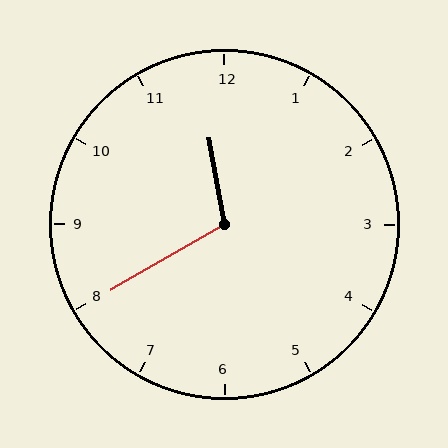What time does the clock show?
11:40.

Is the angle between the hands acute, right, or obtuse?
It is obtuse.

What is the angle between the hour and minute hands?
Approximately 110 degrees.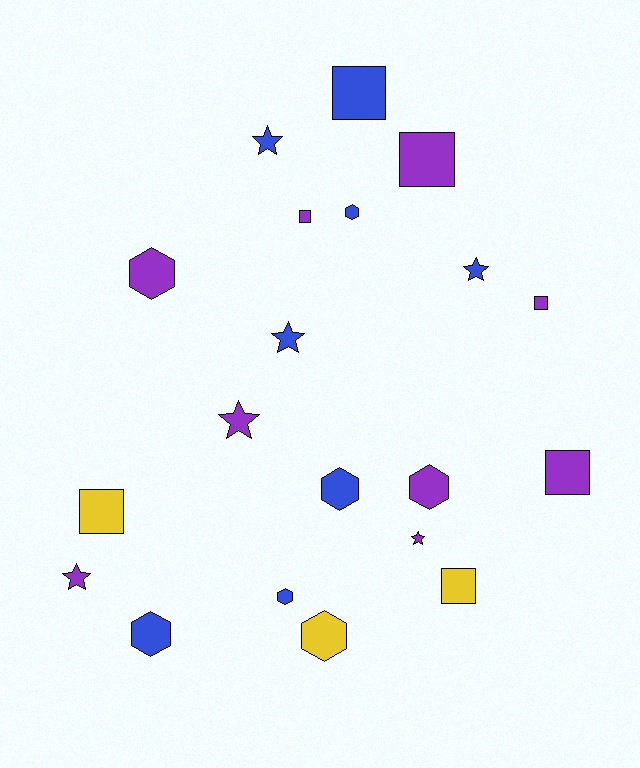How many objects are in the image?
There are 20 objects.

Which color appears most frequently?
Purple, with 9 objects.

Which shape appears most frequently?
Square, with 7 objects.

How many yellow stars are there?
There are no yellow stars.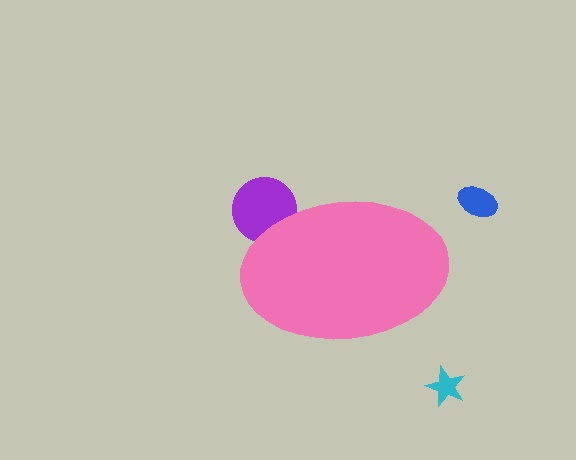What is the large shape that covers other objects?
A pink ellipse.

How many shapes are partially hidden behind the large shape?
1 shape is partially hidden.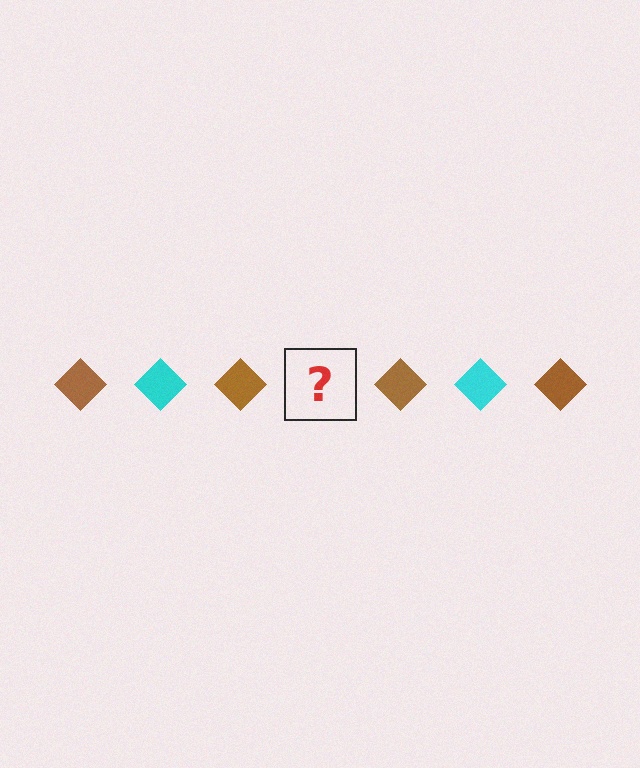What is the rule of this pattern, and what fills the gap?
The rule is that the pattern cycles through brown, cyan diamonds. The gap should be filled with a cyan diamond.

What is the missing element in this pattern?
The missing element is a cyan diamond.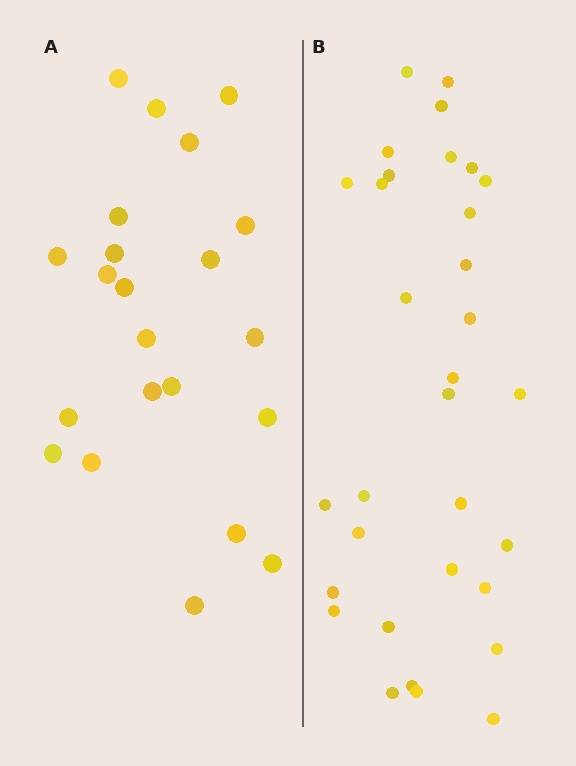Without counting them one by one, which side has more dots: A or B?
Region B (the right region) has more dots.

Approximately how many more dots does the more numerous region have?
Region B has roughly 10 or so more dots than region A.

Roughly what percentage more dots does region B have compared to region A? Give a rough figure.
About 45% more.